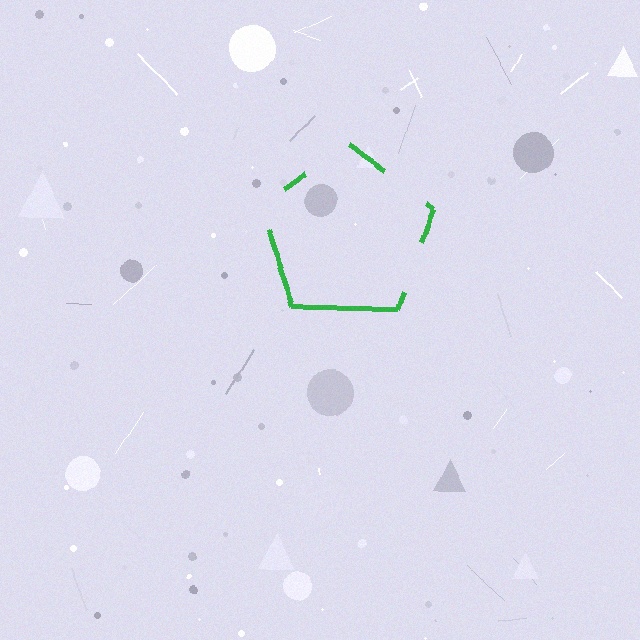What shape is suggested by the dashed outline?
The dashed outline suggests a pentagon.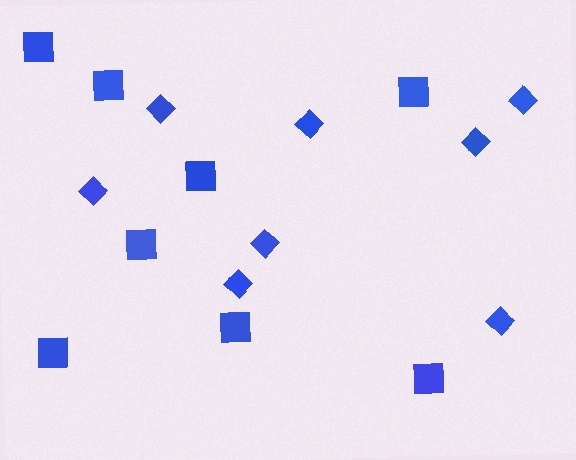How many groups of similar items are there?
There are 2 groups: one group of squares (8) and one group of diamonds (8).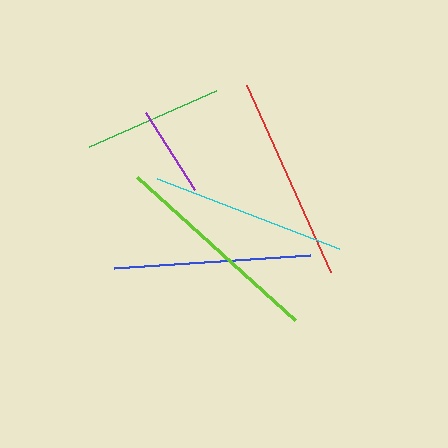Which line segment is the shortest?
The purple line is the shortest at approximately 91 pixels.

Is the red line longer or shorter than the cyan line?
The red line is longer than the cyan line.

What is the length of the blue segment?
The blue segment is approximately 197 pixels long.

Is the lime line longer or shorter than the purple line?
The lime line is longer than the purple line.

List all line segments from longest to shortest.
From longest to shortest: lime, red, blue, cyan, green, purple.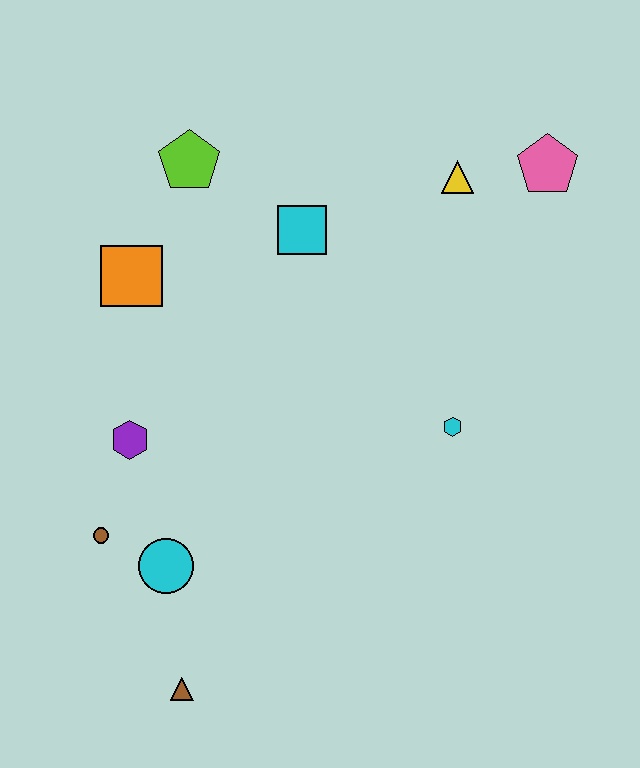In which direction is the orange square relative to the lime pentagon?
The orange square is below the lime pentagon.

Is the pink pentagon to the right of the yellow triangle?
Yes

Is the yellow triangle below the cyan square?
No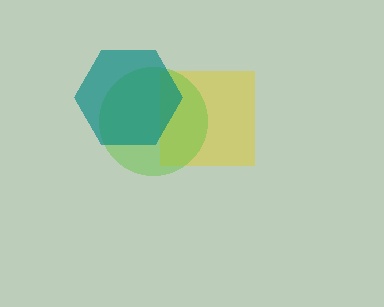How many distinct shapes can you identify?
There are 3 distinct shapes: a yellow square, a lime circle, a teal hexagon.